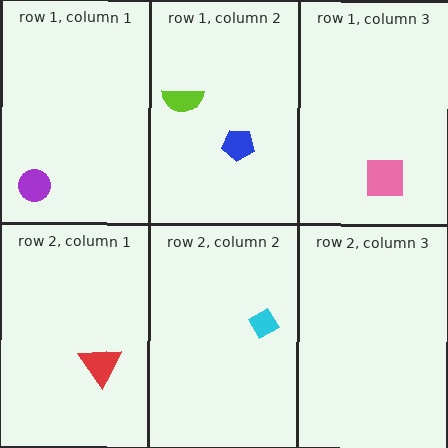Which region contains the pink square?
The row 1, column 3 region.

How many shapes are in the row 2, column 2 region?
1.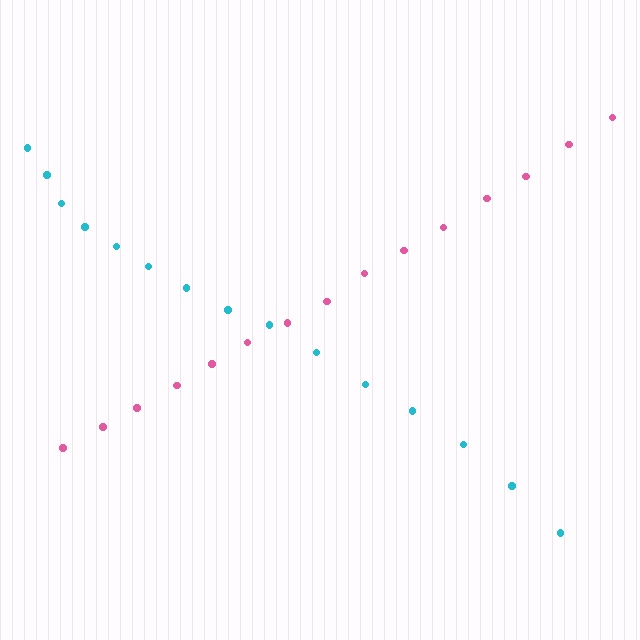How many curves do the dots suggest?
There are 2 distinct paths.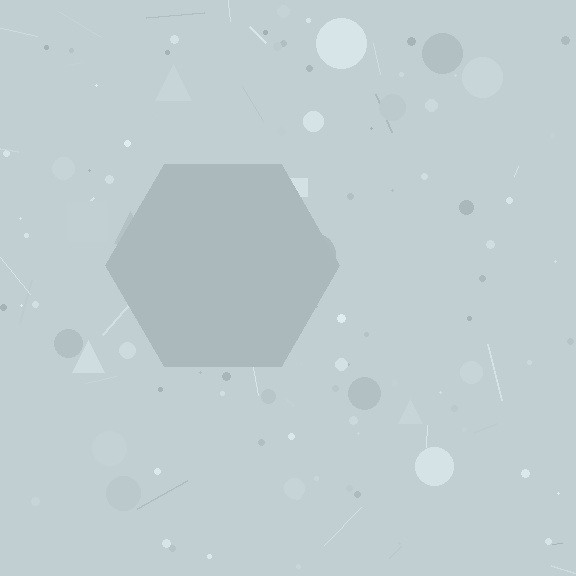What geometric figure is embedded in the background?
A hexagon is embedded in the background.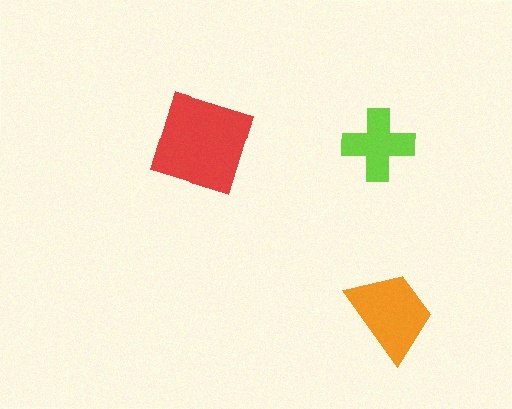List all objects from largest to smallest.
The red square, the orange trapezoid, the lime cross.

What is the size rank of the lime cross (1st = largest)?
3rd.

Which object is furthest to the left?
The red square is leftmost.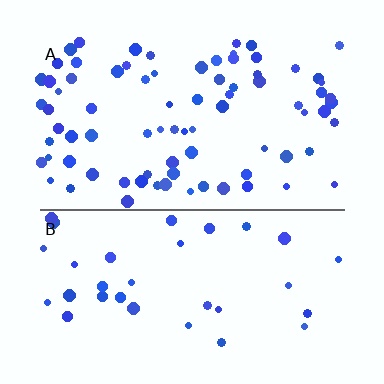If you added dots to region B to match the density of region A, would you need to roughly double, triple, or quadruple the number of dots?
Approximately double.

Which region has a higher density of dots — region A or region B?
A (the top).